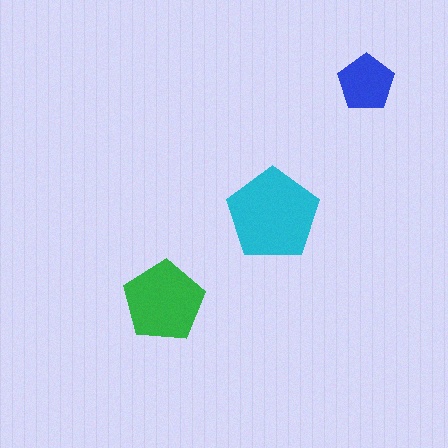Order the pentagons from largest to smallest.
the cyan one, the green one, the blue one.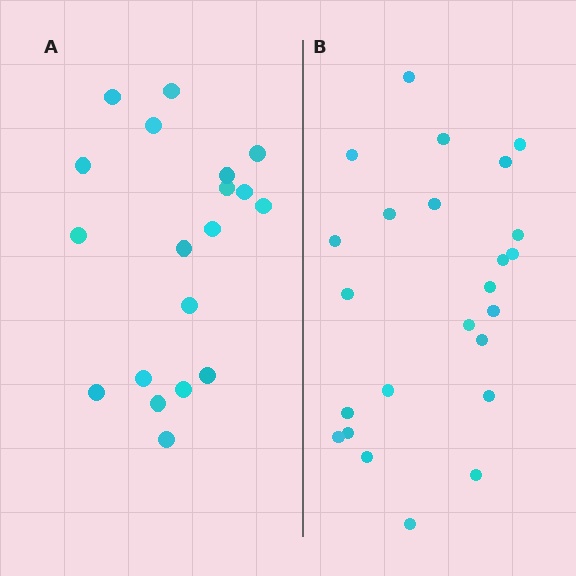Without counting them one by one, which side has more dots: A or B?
Region B (the right region) has more dots.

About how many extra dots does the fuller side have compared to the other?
Region B has about 5 more dots than region A.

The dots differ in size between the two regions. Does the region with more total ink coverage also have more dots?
No. Region A has more total ink coverage because its dots are larger, but region B actually contains more individual dots. Total area can be misleading — the number of items is what matters here.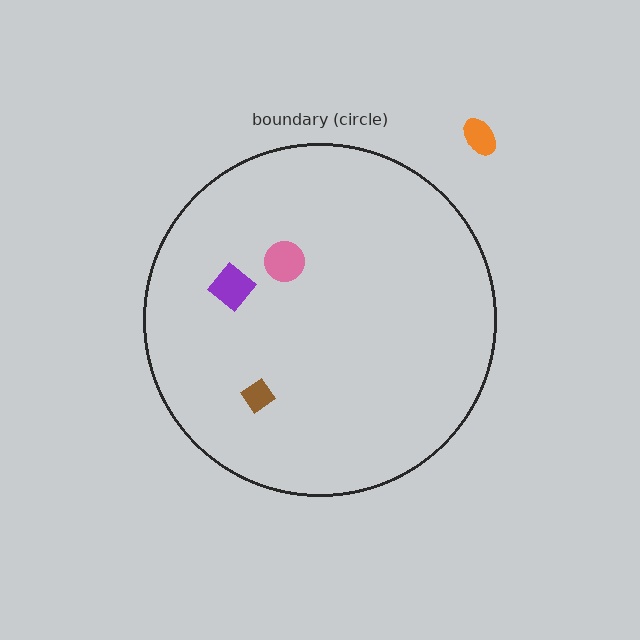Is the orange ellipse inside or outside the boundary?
Outside.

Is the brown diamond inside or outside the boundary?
Inside.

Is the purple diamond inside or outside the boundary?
Inside.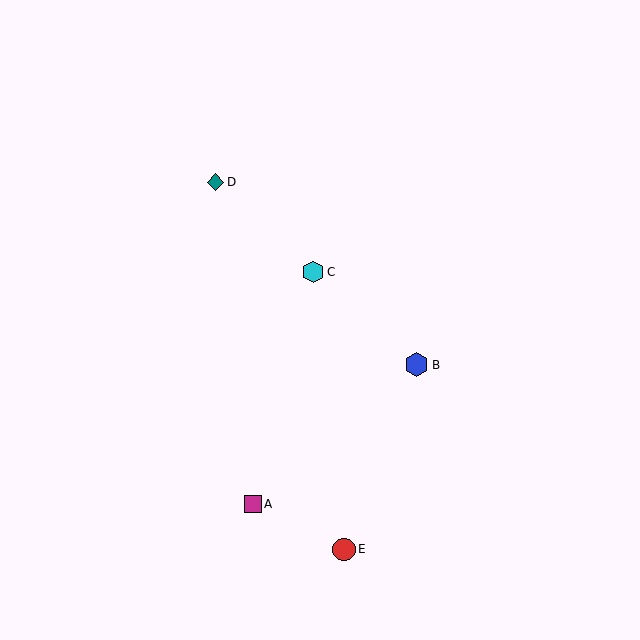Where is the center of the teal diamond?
The center of the teal diamond is at (215, 182).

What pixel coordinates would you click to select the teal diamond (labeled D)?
Click at (215, 182) to select the teal diamond D.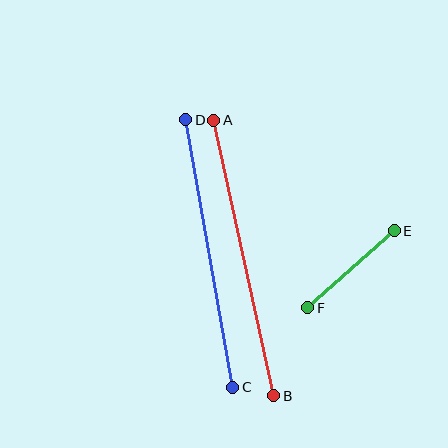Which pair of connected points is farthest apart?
Points A and B are farthest apart.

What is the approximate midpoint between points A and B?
The midpoint is at approximately (244, 258) pixels.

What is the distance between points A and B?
The distance is approximately 282 pixels.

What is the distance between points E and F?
The distance is approximately 116 pixels.